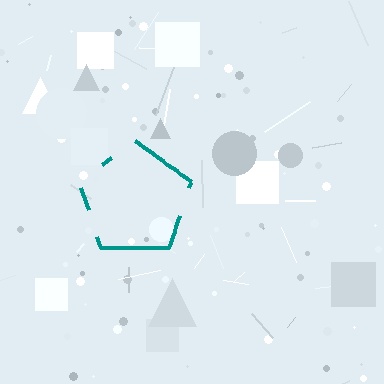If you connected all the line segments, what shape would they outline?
They would outline a pentagon.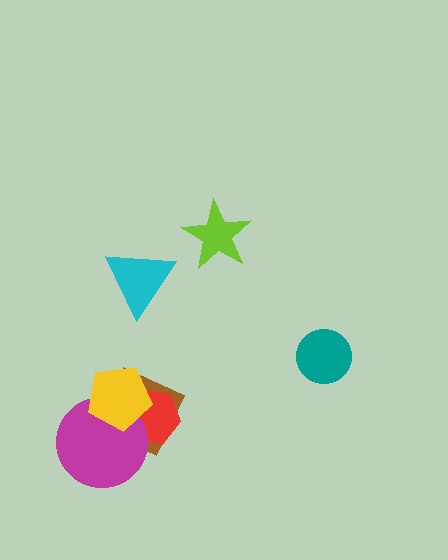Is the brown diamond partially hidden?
Yes, it is partially covered by another shape.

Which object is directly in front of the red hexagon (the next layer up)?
The magenta circle is directly in front of the red hexagon.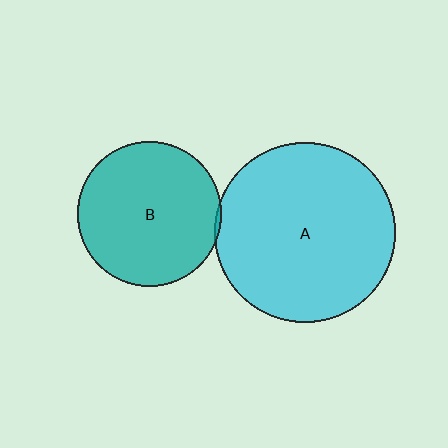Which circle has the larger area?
Circle A (cyan).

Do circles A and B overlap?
Yes.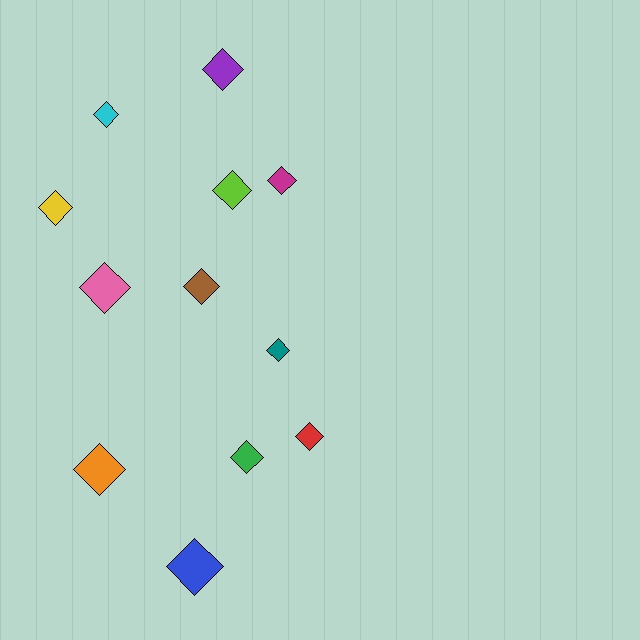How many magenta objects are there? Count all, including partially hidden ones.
There is 1 magenta object.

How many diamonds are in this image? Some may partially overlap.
There are 12 diamonds.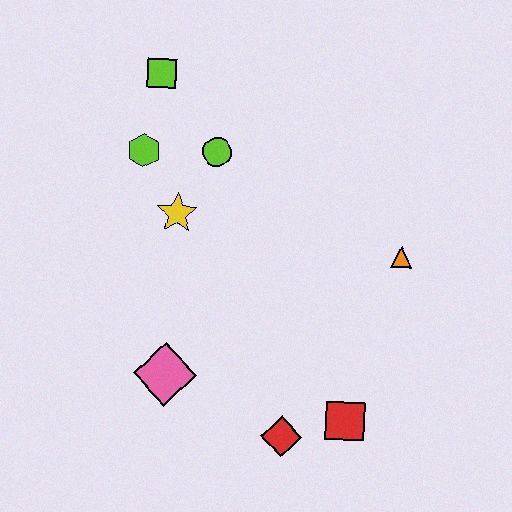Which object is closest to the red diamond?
The red square is closest to the red diamond.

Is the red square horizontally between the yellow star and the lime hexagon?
No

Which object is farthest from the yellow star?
The red square is farthest from the yellow star.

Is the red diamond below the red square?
Yes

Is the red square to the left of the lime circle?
No